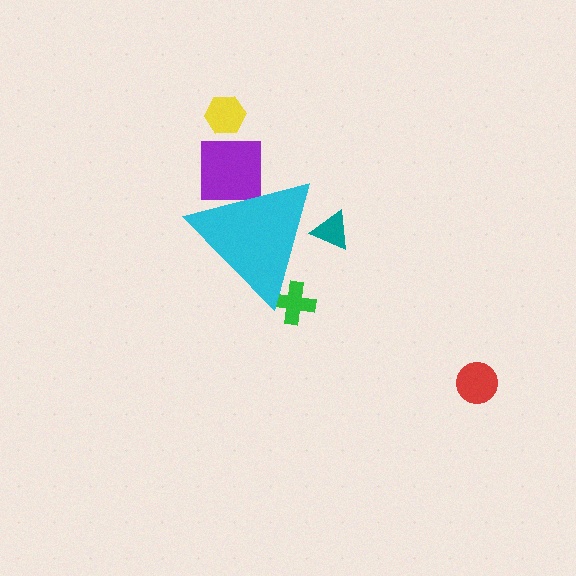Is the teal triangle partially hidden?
Yes, the teal triangle is partially hidden behind the cyan triangle.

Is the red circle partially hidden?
No, the red circle is fully visible.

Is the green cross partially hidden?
Yes, the green cross is partially hidden behind the cyan triangle.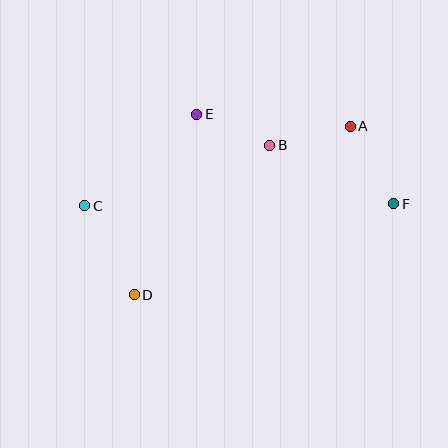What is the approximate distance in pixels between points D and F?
The distance between D and F is approximately 275 pixels.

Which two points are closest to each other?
Points B and E are closest to each other.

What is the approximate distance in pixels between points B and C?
The distance between B and C is approximately 194 pixels.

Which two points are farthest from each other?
Points C and F are farthest from each other.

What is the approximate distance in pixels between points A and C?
The distance between A and C is approximately 277 pixels.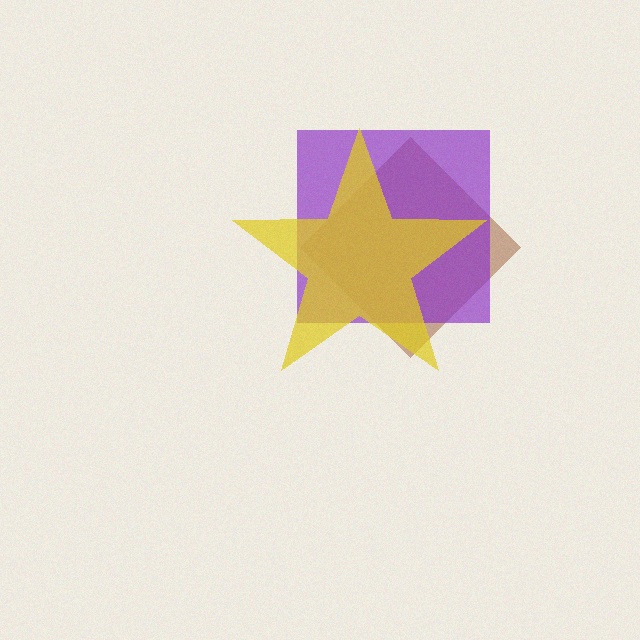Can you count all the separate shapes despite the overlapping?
Yes, there are 3 separate shapes.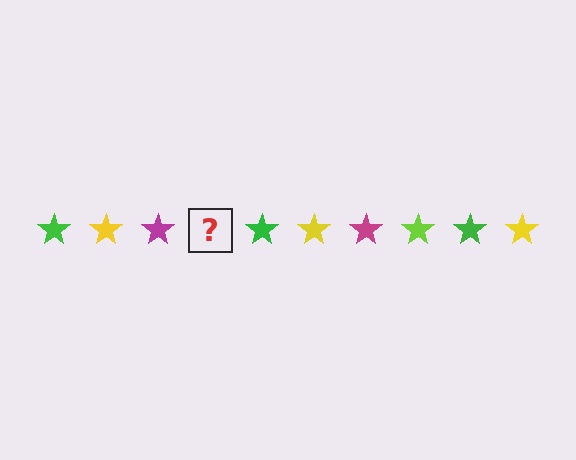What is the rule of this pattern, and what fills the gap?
The rule is that the pattern cycles through green, yellow, magenta, lime stars. The gap should be filled with a lime star.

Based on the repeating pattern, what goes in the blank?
The blank should be a lime star.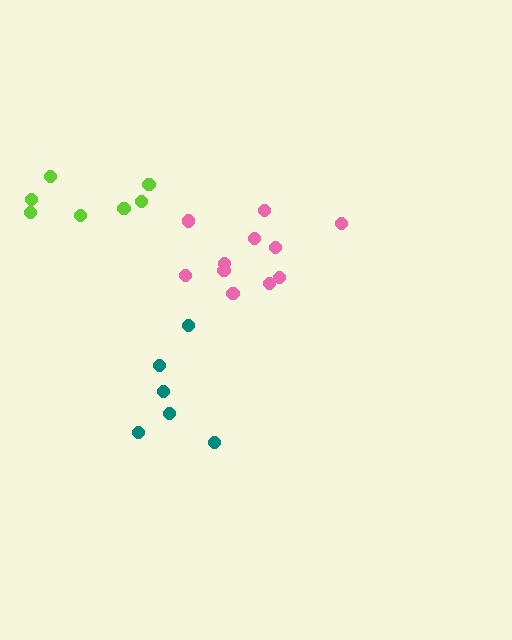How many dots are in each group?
Group 1: 11 dots, Group 2: 7 dots, Group 3: 6 dots (24 total).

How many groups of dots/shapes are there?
There are 3 groups.